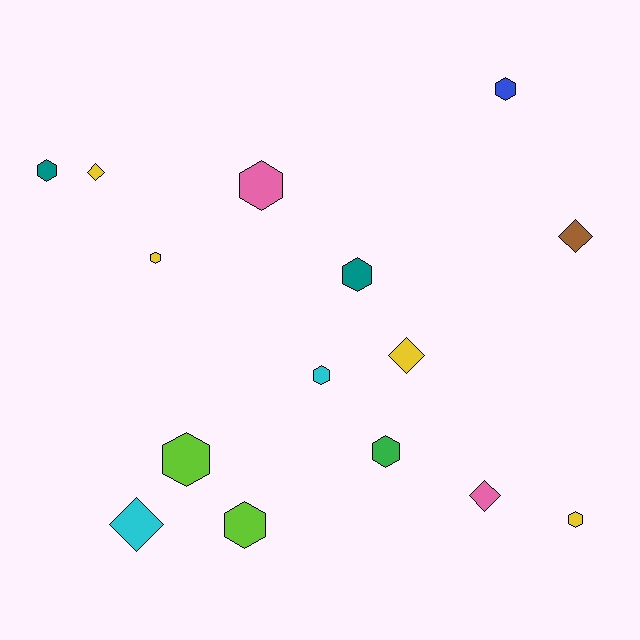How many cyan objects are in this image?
There are 2 cyan objects.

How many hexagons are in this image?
There are 10 hexagons.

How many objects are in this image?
There are 15 objects.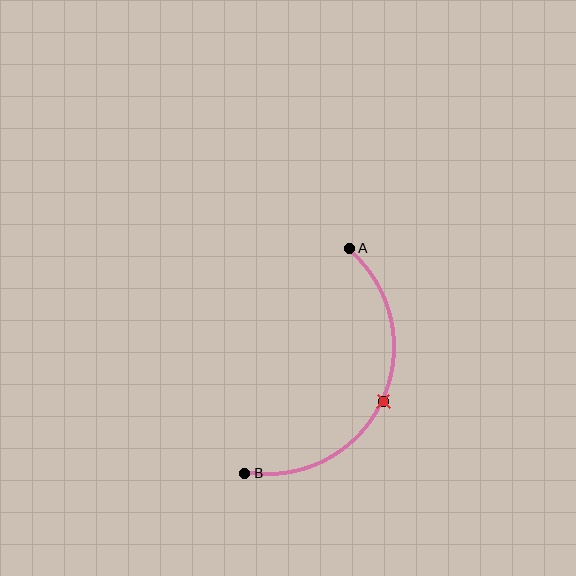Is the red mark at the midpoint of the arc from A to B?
Yes. The red mark lies on the arc at equal arc-length from both A and B — it is the arc midpoint.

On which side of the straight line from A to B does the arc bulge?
The arc bulges to the right of the straight line connecting A and B.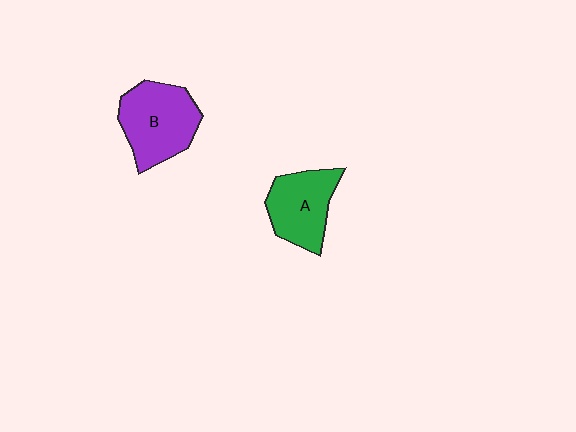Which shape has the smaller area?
Shape A (green).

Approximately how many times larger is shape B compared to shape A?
Approximately 1.2 times.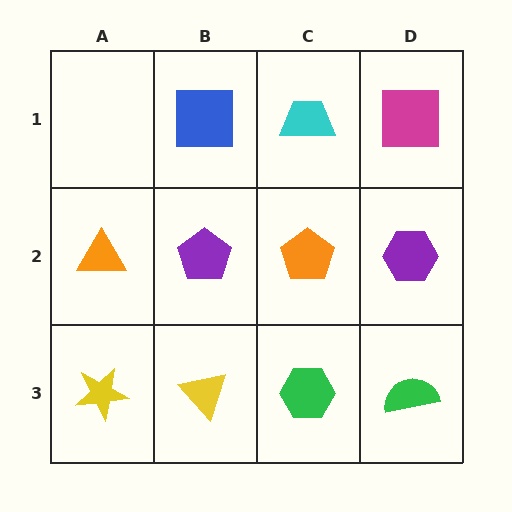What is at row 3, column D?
A green semicircle.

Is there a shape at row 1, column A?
No, that cell is empty.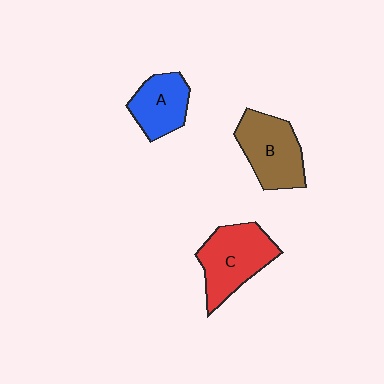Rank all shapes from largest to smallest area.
From largest to smallest: C (red), B (brown), A (blue).